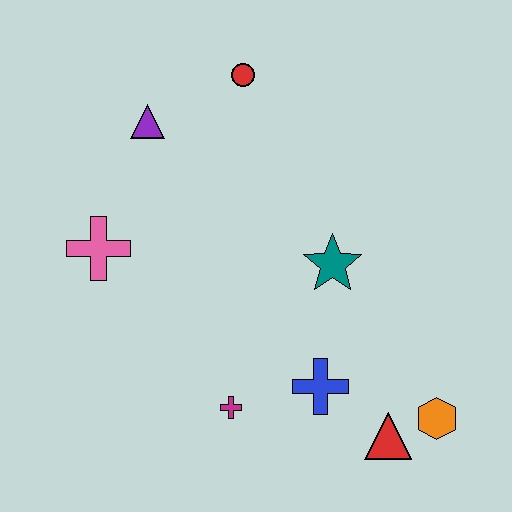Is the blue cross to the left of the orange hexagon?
Yes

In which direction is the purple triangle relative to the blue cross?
The purple triangle is above the blue cross.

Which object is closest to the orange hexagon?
The red triangle is closest to the orange hexagon.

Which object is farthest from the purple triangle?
The orange hexagon is farthest from the purple triangle.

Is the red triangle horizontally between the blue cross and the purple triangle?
No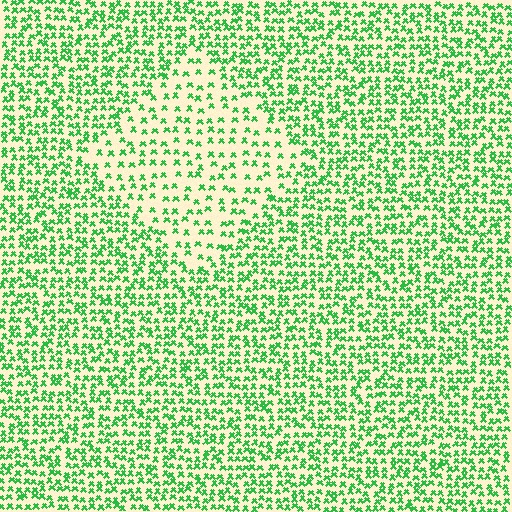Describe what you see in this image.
The image contains small green elements arranged at two different densities. A diamond-shaped region is visible where the elements are less densely packed than the surrounding area.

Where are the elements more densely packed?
The elements are more densely packed outside the diamond boundary.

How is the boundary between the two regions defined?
The boundary is defined by a change in element density (approximately 2.0x ratio). All elements are the same color, size, and shape.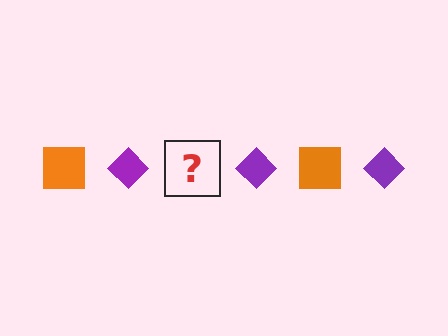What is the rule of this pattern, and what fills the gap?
The rule is that the pattern alternates between orange square and purple diamond. The gap should be filled with an orange square.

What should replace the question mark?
The question mark should be replaced with an orange square.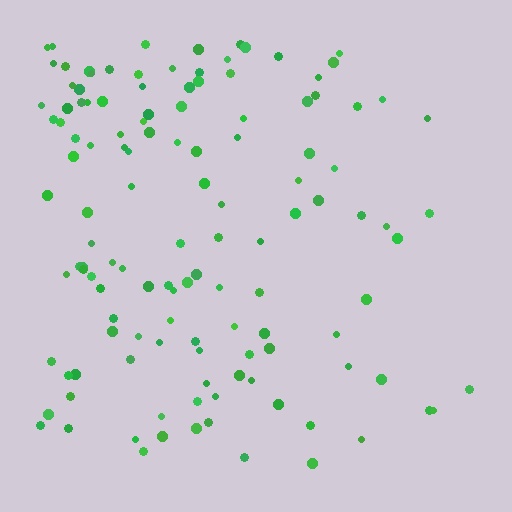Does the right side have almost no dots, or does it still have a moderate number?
Still a moderate number, just noticeably fewer than the left.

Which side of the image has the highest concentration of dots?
The left.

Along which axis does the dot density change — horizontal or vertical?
Horizontal.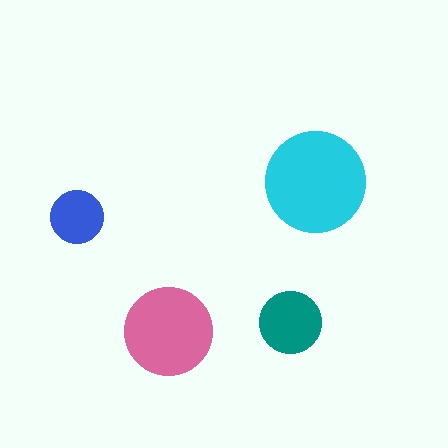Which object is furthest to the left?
The blue circle is leftmost.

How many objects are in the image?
There are 4 objects in the image.